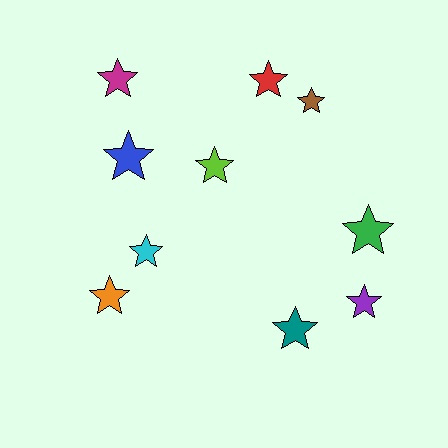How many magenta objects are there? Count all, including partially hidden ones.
There is 1 magenta object.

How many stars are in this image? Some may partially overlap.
There are 10 stars.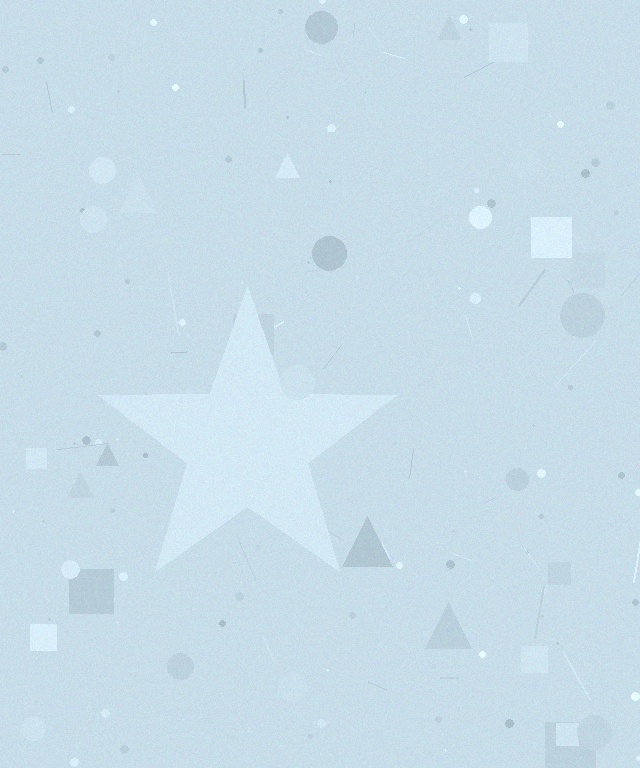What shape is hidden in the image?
A star is hidden in the image.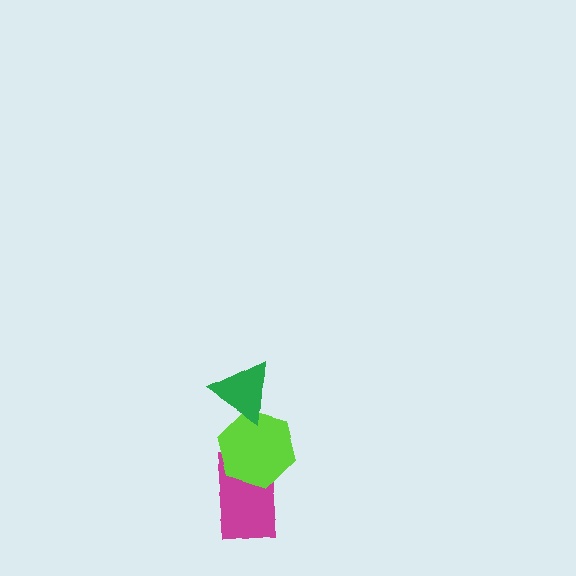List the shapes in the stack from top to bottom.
From top to bottom: the green triangle, the lime hexagon, the magenta rectangle.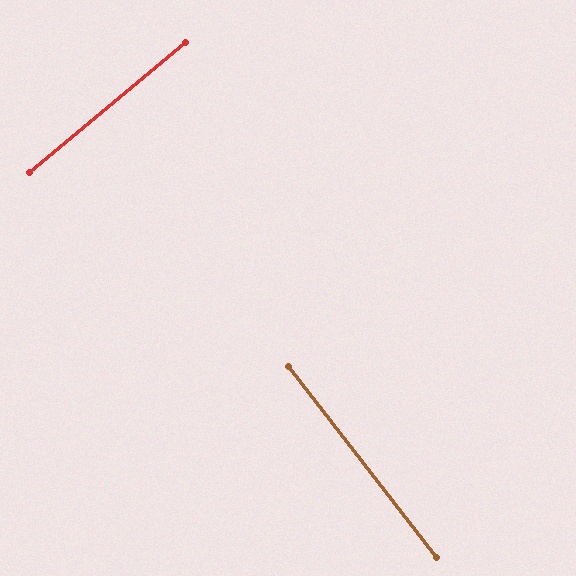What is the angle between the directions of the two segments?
Approximately 88 degrees.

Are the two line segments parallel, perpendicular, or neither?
Perpendicular — they meet at approximately 88°.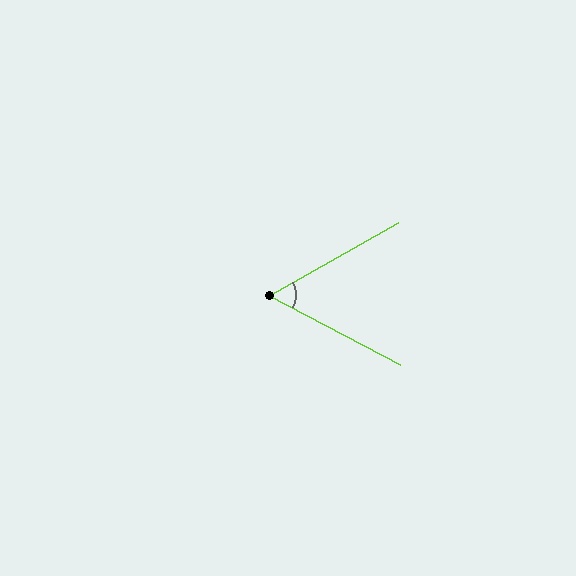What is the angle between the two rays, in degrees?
Approximately 57 degrees.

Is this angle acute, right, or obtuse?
It is acute.